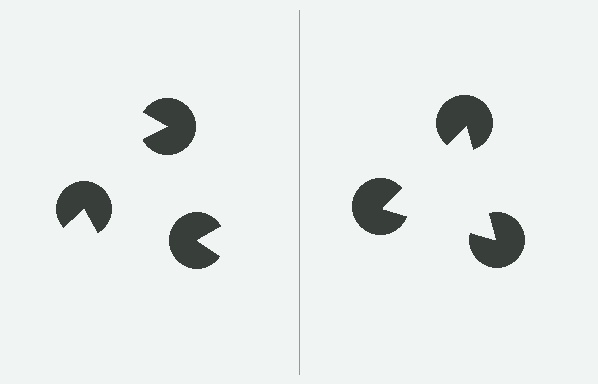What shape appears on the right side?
An illusory triangle.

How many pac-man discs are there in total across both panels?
6 — 3 on each side.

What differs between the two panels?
The pac-man discs are positioned identically on both sides; only the wedge orientations differ. On the right they align to a triangle; on the left they are misaligned.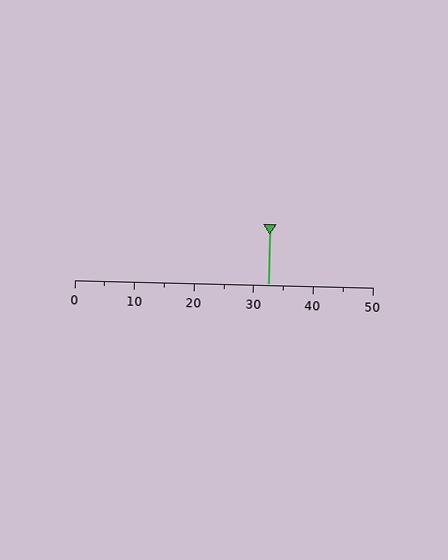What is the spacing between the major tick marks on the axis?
The major ticks are spaced 10 apart.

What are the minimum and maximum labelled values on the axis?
The axis runs from 0 to 50.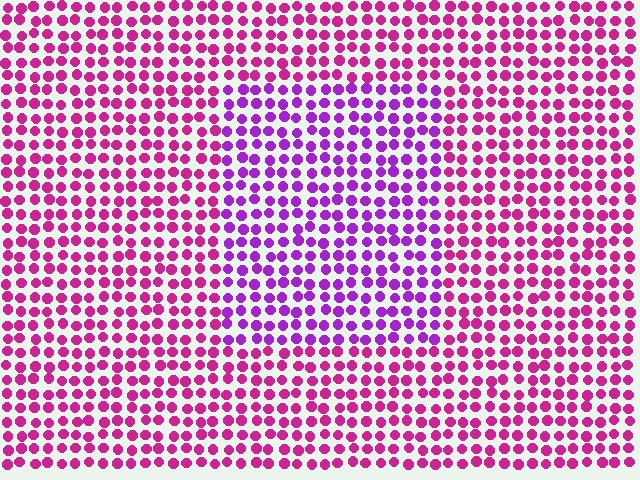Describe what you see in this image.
The image is filled with small magenta elements in a uniform arrangement. A rectangle-shaped region is visible where the elements are tinted to a slightly different hue, forming a subtle color boundary.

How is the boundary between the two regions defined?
The boundary is defined purely by a slight shift in hue (about 34 degrees). Spacing, size, and orientation are identical on both sides.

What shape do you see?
I see a rectangle.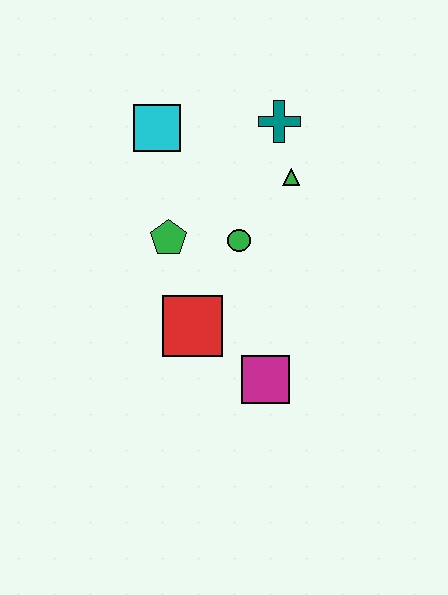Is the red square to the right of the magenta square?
No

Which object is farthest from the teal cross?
The magenta square is farthest from the teal cross.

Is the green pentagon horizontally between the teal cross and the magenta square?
No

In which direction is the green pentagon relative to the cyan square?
The green pentagon is below the cyan square.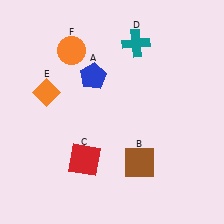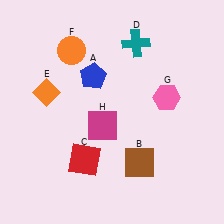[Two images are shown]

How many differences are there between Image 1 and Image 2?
There are 2 differences between the two images.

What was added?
A pink hexagon (G), a magenta square (H) were added in Image 2.